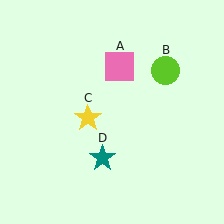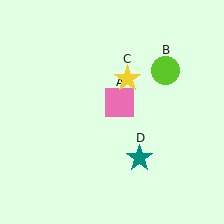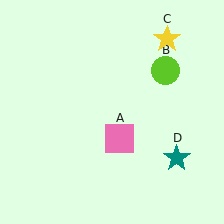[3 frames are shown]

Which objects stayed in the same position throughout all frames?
Lime circle (object B) remained stationary.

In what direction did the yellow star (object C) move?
The yellow star (object C) moved up and to the right.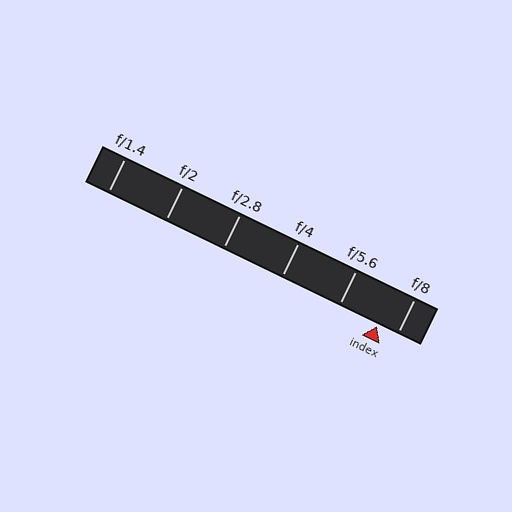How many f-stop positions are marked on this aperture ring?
There are 6 f-stop positions marked.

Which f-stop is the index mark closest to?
The index mark is closest to f/8.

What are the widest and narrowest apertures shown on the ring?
The widest aperture shown is f/1.4 and the narrowest is f/8.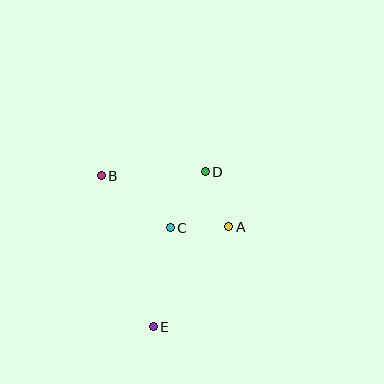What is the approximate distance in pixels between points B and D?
The distance between B and D is approximately 104 pixels.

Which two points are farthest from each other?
Points D and E are farthest from each other.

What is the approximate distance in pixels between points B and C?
The distance between B and C is approximately 86 pixels.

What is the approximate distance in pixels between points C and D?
The distance between C and D is approximately 66 pixels.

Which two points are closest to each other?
Points A and C are closest to each other.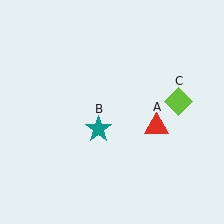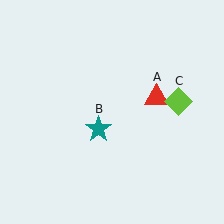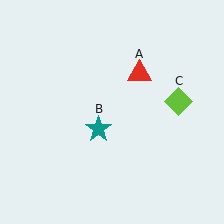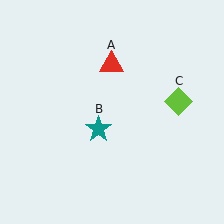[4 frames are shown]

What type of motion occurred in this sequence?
The red triangle (object A) rotated counterclockwise around the center of the scene.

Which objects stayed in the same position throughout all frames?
Teal star (object B) and lime diamond (object C) remained stationary.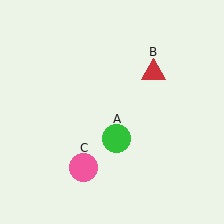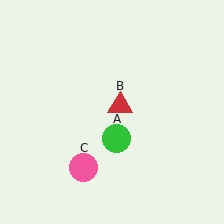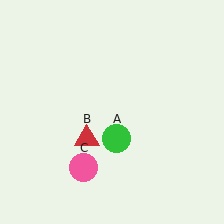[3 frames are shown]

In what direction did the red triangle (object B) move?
The red triangle (object B) moved down and to the left.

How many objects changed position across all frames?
1 object changed position: red triangle (object B).